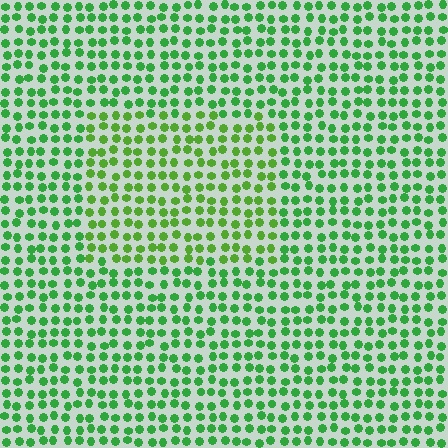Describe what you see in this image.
The image is filled with small green elements in a uniform arrangement. A rectangle-shaped region is visible where the elements are tinted to a slightly different hue, forming a subtle color boundary.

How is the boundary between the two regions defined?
The boundary is defined purely by a slight shift in hue (about 24 degrees). Spacing, size, and orientation are identical on both sides.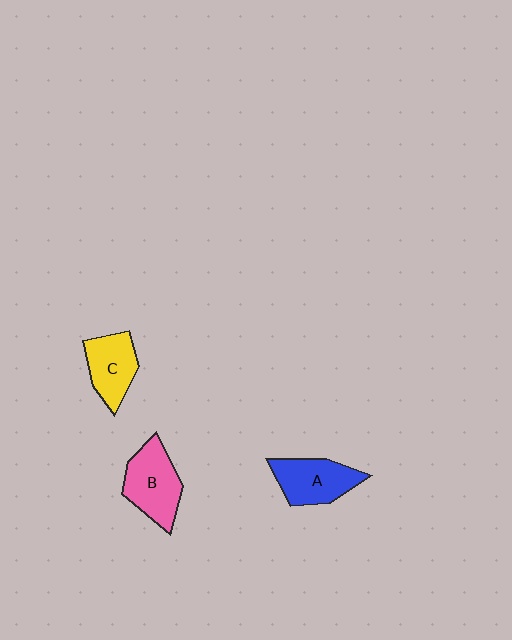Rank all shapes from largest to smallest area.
From largest to smallest: B (pink), A (blue), C (yellow).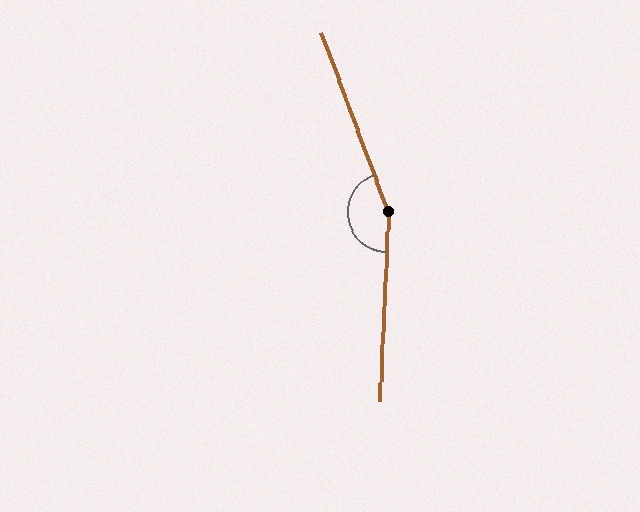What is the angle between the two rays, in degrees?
Approximately 157 degrees.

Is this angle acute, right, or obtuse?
It is obtuse.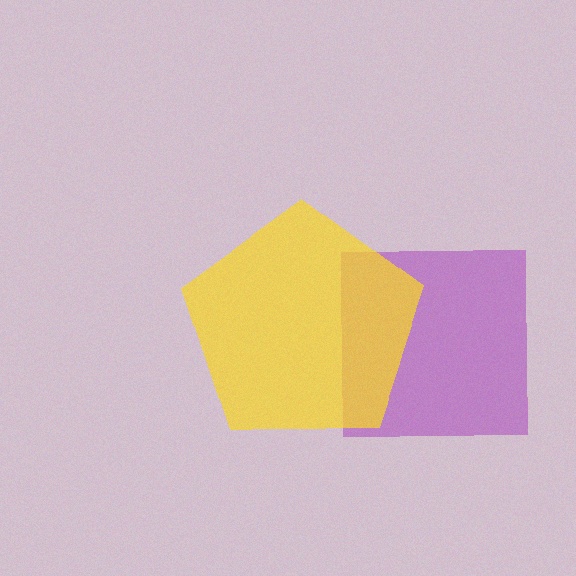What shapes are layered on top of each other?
The layered shapes are: a purple square, a yellow pentagon.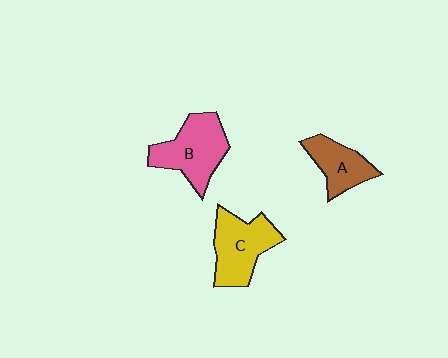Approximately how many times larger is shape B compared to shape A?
Approximately 1.5 times.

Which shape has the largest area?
Shape B (pink).